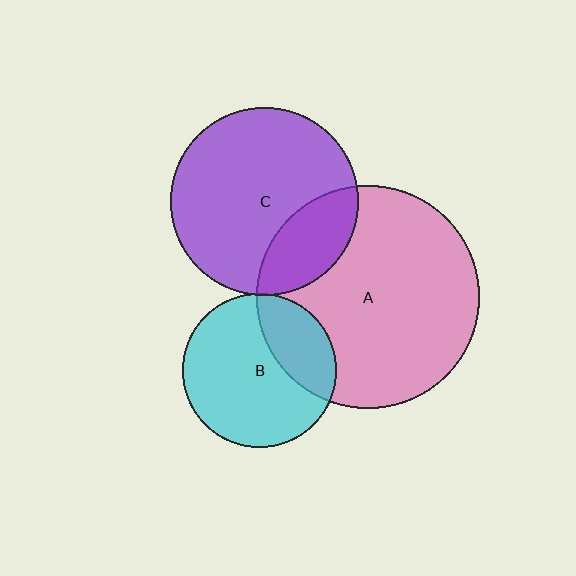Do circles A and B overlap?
Yes.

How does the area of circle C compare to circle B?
Approximately 1.5 times.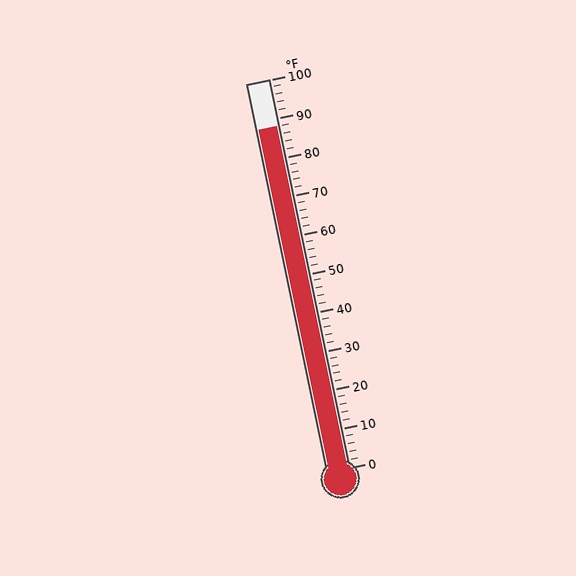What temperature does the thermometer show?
The thermometer shows approximately 88°F.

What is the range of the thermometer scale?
The thermometer scale ranges from 0°F to 100°F.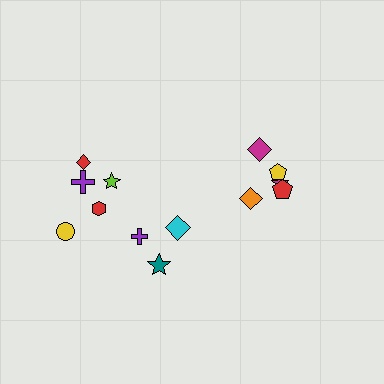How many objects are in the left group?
There are 8 objects.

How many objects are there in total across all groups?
There are 13 objects.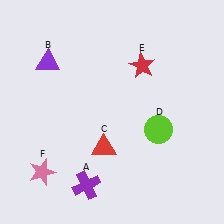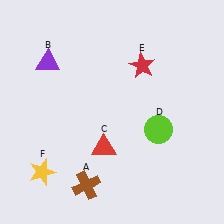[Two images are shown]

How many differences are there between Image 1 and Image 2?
There are 2 differences between the two images.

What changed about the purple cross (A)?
In Image 1, A is purple. In Image 2, it changed to brown.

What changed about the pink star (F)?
In Image 1, F is pink. In Image 2, it changed to yellow.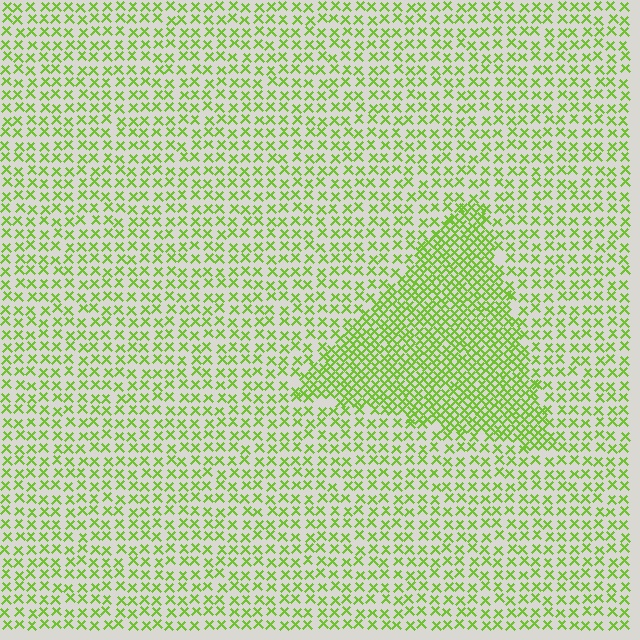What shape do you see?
I see a triangle.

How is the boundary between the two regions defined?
The boundary is defined by a change in element density (approximately 2.0x ratio). All elements are the same color, size, and shape.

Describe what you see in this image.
The image contains small lime elements arranged at two different densities. A triangle-shaped region is visible where the elements are more densely packed than the surrounding area.